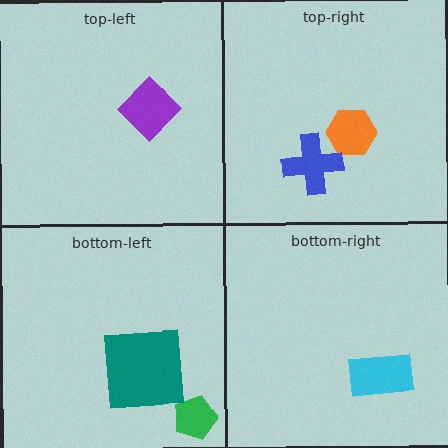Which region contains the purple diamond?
The top-left region.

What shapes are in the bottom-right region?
The cyan rectangle.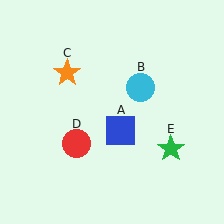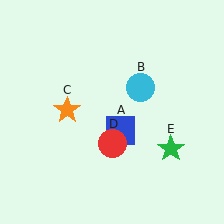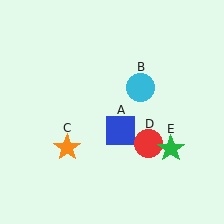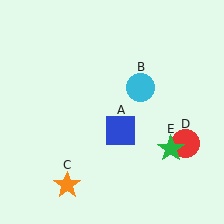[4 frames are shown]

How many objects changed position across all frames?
2 objects changed position: orange star (object C), red circle (object D).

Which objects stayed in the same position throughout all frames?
Blue square (object A) and cyan circle (object B) and green star (object E) remained stationary.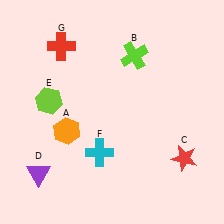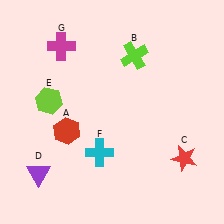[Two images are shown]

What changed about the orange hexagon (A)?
In Image 1, A is orange. In Image 2, it changed to red.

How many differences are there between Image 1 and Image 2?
There are 2 differences between the two images.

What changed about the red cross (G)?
In Image 1, G is red. In Image 2, it changed to magenta.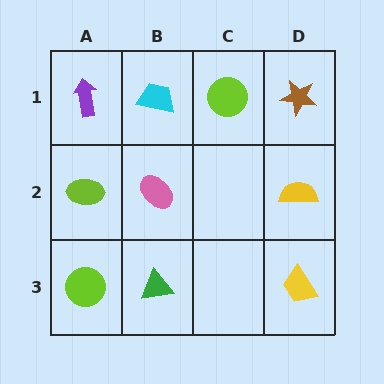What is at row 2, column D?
A yellow semicircle.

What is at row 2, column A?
A lime ellipse.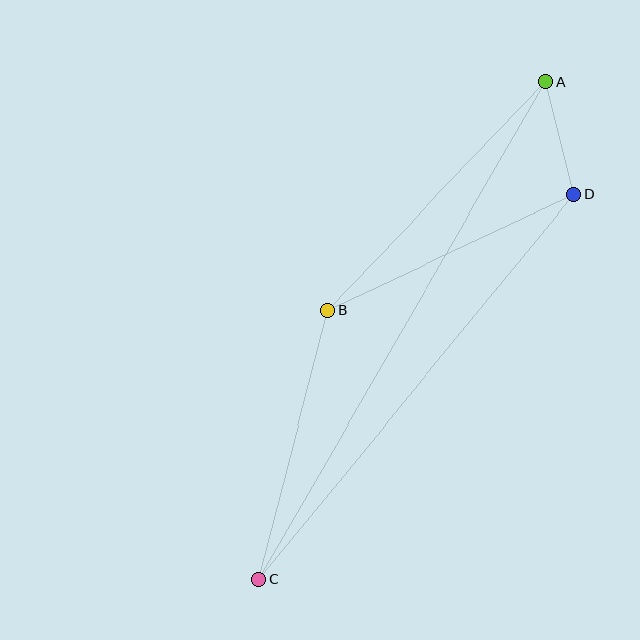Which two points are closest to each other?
Points A and D are closest to each other.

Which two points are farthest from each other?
Points A and C are farthest from each other.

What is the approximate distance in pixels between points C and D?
The distance between C and D is approximately 498 pixels.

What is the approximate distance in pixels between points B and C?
The distance between B and C is approximately 278 pixels.